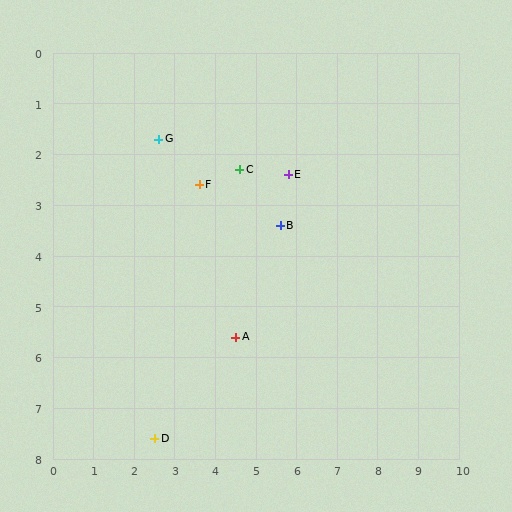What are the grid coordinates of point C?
Point C is at approximately (4.6, 2.3).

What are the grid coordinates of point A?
Point A is at approximately (4.5, 5.6).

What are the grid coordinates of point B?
Point B is at approximately (5.6, 3.4).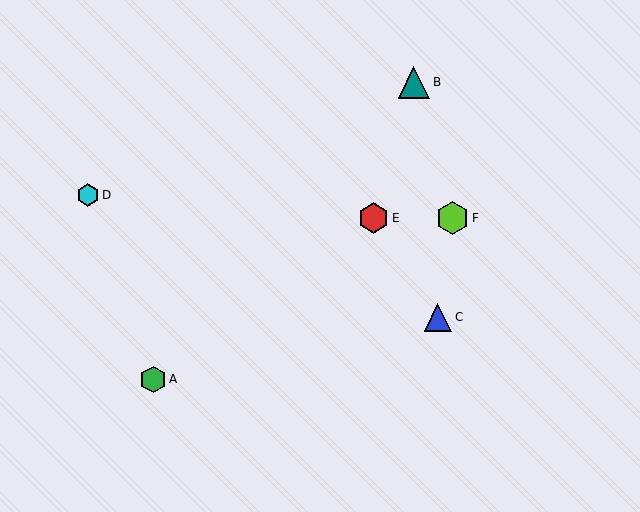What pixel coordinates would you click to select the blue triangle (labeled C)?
Click at (438, 317) to select the blue triangle C.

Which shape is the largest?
The lime hexagon (labeled F) is the largest.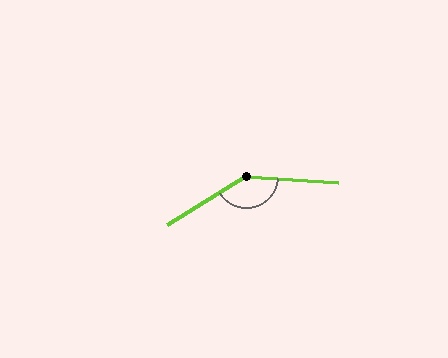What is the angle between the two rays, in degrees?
Approximately 144 degrees.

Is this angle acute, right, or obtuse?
It is obtuse.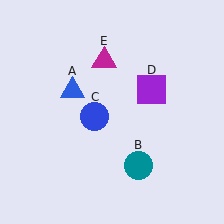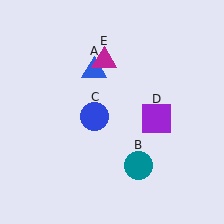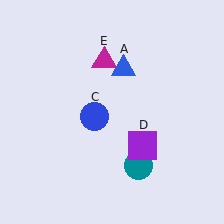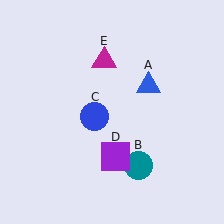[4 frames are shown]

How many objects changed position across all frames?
2 objects changed position: blue triangle (object A), purple square (object D).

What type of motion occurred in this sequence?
The blue triangle (object A), purple square (object D) rotated clockwise around the center of the scene.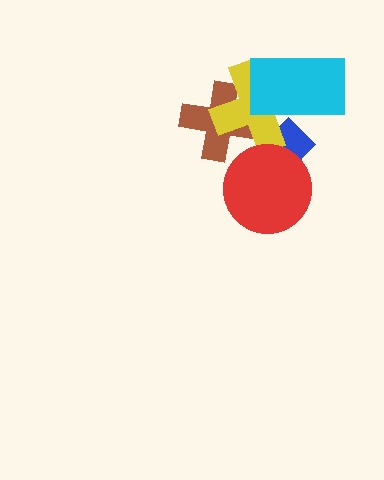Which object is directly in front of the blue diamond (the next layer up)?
The yellow cross is directly in front of the blue diamond.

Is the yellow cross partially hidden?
Yes, it is partially covered by another shape.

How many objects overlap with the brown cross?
1 object overlaps with the brown cross.